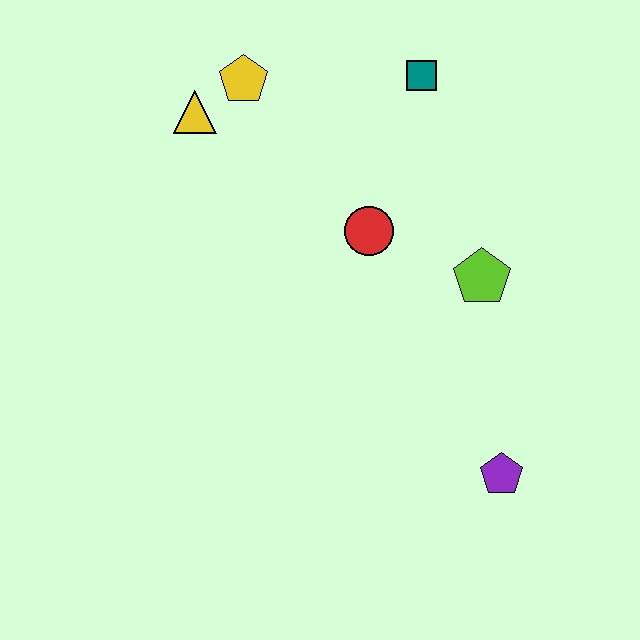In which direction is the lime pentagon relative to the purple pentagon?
The lime pentagon is above the purple pentagon.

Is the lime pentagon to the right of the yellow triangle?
Yes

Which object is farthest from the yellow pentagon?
The purple pentagon is farthest from the yellow pentagon.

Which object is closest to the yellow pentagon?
The yellow triangle is closest to the yellow pentagon.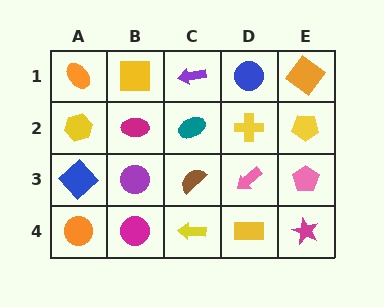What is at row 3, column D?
A pink arrow.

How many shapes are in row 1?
5 shapes.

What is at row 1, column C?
A purple arrow.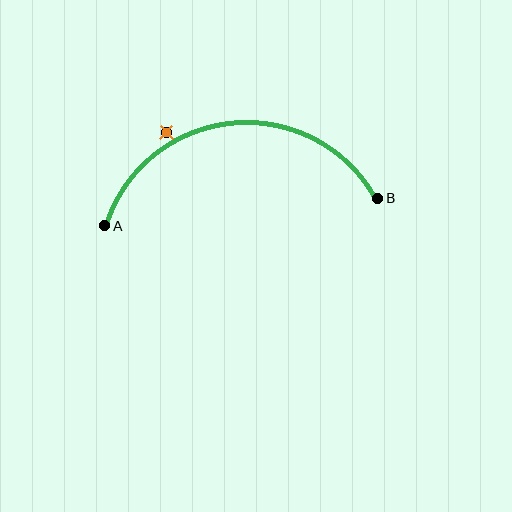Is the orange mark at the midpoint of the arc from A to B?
No — the orange mark does not lie on the arc at all. It sits slightly outside the curve.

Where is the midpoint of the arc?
The arc midpoint is the point on the curve farthest from the straight line joining A and B. It sits above that line.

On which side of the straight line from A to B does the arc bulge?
The arc bulges above the straight line connecting A and B.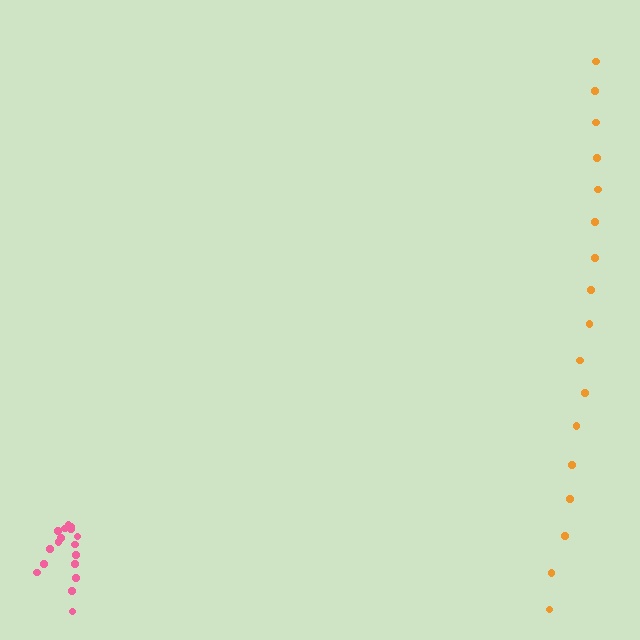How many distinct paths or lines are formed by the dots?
There are 2 distinct paths.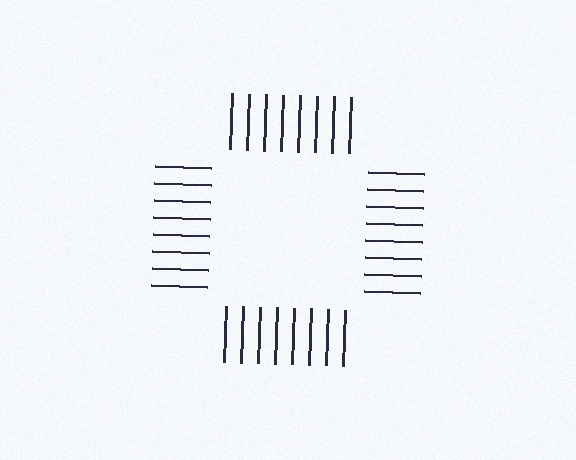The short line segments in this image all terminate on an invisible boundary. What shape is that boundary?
An illusory square — the line segments terminate on its edges but no continuous stroke is drawn.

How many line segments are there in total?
32 — 8 along each of the 4 edges.